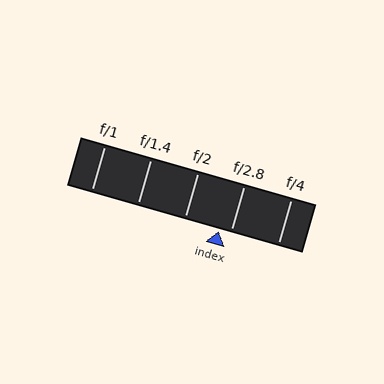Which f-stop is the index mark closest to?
The index mark is closest to f/2.8.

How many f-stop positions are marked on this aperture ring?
There are 5 f-stop positions marked.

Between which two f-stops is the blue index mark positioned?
The index mark is between f/2 and f/2.8.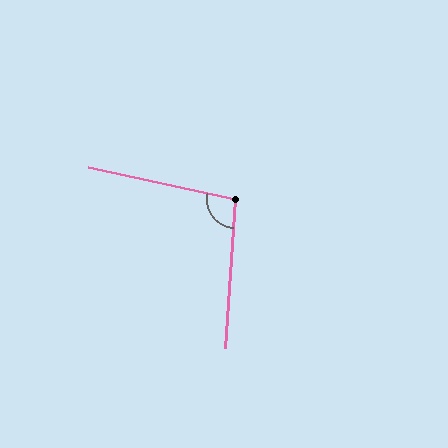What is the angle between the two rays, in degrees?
Approximately 98 degrees.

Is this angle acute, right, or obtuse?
It is obtuse.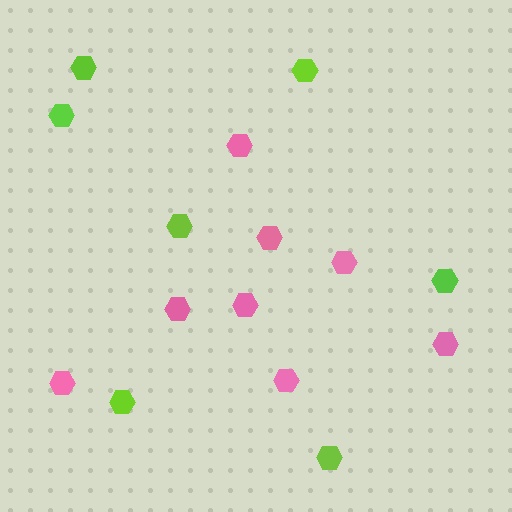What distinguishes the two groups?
There are 2 groups: one group of lime hexagons (7) and one group of pink hexagons (8).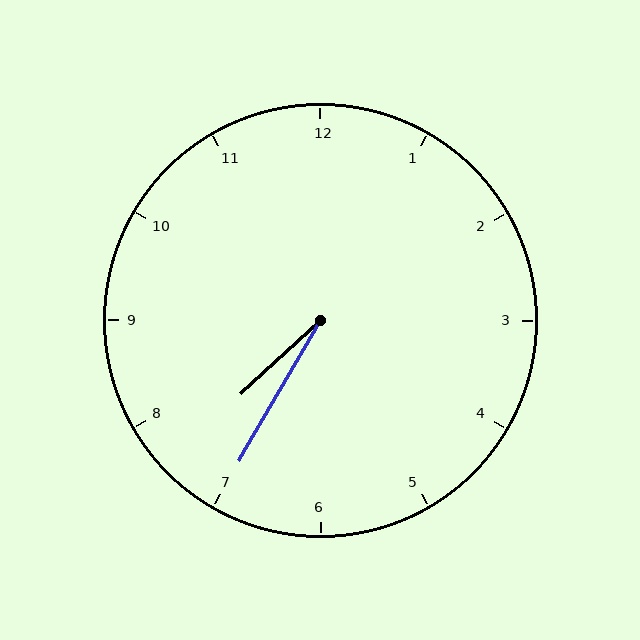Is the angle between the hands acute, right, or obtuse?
It is acute.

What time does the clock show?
7:35.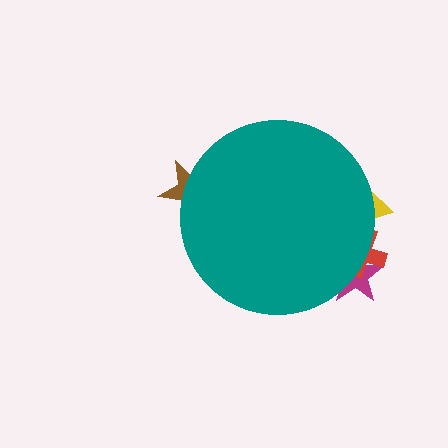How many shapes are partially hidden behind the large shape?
4 shapes are partially hidden.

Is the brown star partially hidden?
Yes, the brown star is partially hidden behind the teal circle.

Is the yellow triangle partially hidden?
Yes, the yellow triangle is partially hidden behind the teal circle.